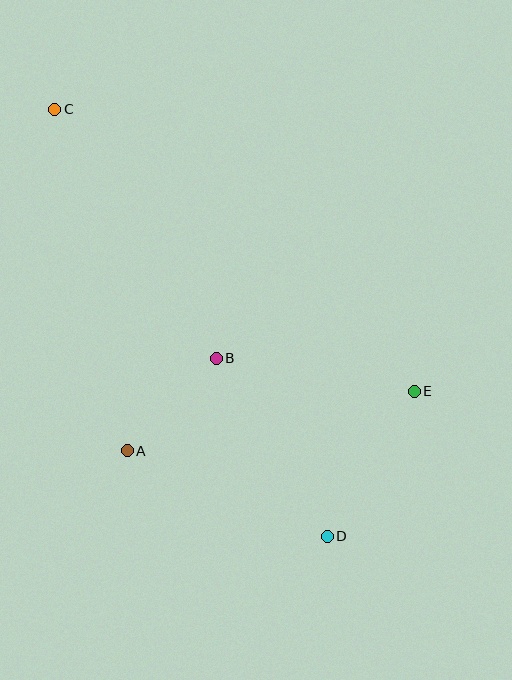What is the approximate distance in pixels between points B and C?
The distance between B and C is approximately 297 pixels.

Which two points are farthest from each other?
Points C and D are farthest from each other.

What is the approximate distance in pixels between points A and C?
The distance between A and C is approximately 349 pixels.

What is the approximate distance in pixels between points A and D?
The distance between A and D is approximately 217 pixels.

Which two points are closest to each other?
Points A and B are closest to each other.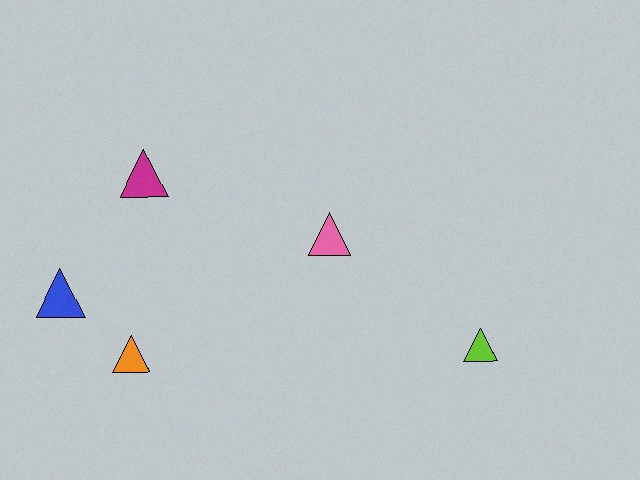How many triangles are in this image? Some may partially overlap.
There are 5 triangles.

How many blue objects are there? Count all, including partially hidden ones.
There is 1 blue object.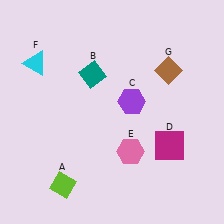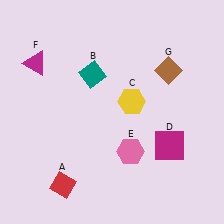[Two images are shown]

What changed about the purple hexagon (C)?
In Image 1, C is purple. In Image 2, it changed to yellow.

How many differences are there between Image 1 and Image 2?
There are 3 differences between the two images.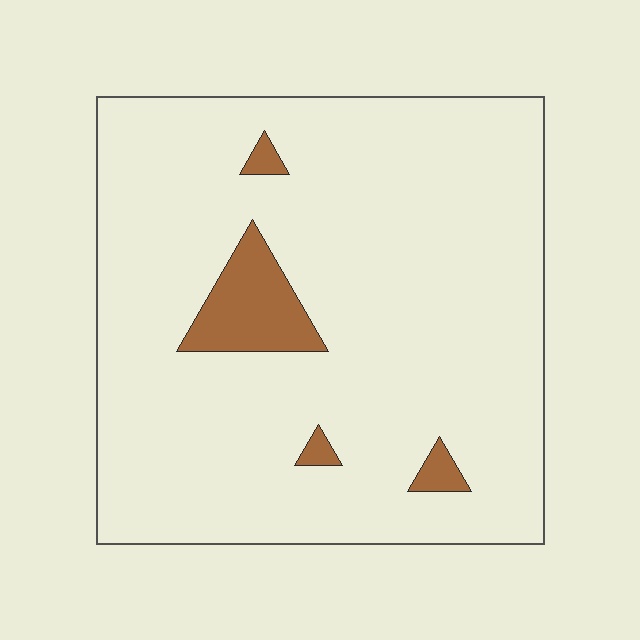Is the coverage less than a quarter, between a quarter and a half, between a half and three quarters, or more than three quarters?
Less than a quarter.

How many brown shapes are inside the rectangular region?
4.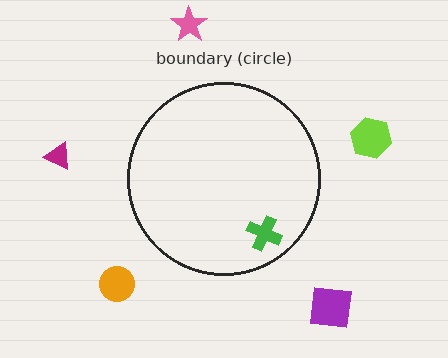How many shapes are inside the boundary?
1 inside, 5 outside.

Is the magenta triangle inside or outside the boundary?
Outside.